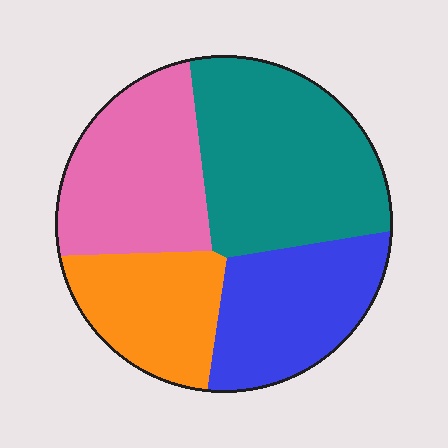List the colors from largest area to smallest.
From largest to smallest: teal, pink, blue, orange.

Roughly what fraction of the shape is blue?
Blue takes up about one fifth (1/5) of the shape.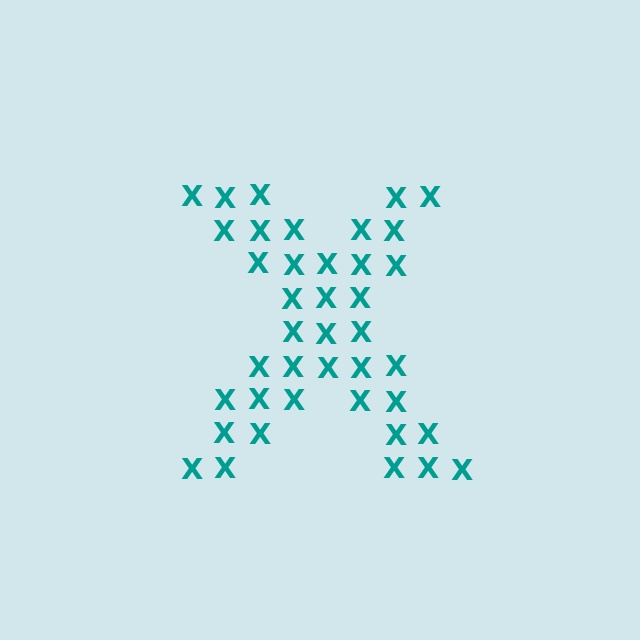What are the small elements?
The small elements are letter X's.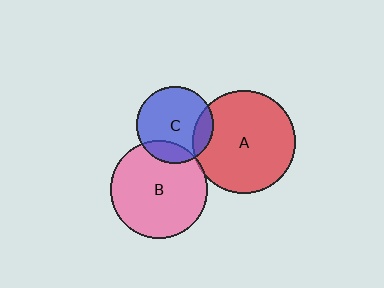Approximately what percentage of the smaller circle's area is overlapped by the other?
Approximately 20%.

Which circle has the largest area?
Circle A (red).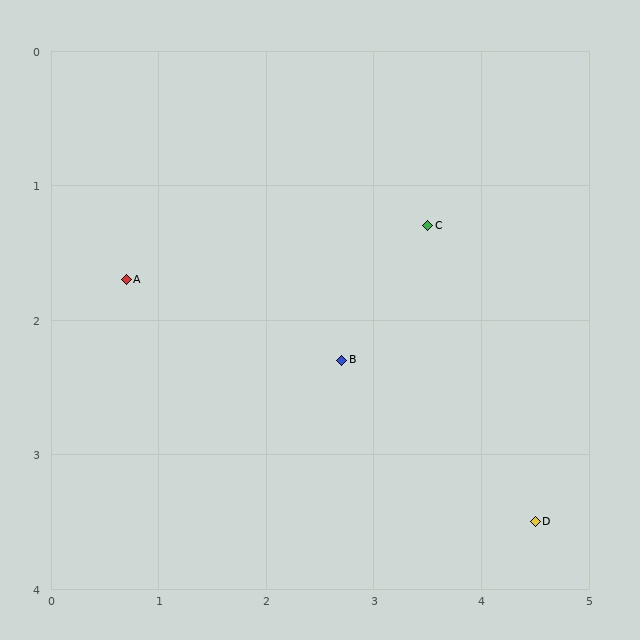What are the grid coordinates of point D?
Point D is at approximately (4.5, 3.5).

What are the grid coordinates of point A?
Point A is at approximately (0.7, 1.7).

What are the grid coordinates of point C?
Point C is at approximately (3.5, 1.3).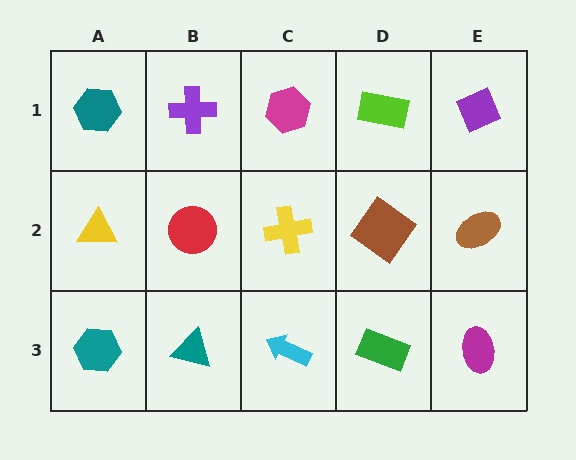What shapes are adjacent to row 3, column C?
A yellow cross (row 2, column C), a teal triangle (row 3, column B), a green rectangle (row 3, column D).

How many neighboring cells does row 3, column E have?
2.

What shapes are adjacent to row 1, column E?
A brown ellipse (row 2, column E), a lime rectangle (row 1, column D).